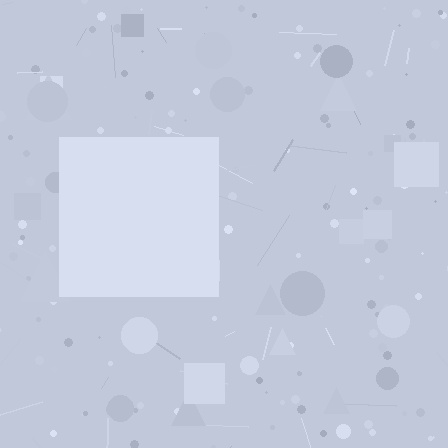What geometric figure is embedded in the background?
A square is embedded in the background.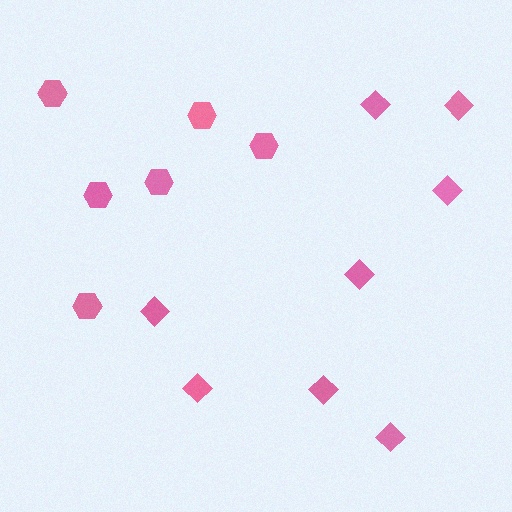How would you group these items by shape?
There are 2 groups: one group of diamonds (8) and one group of hexagons (6).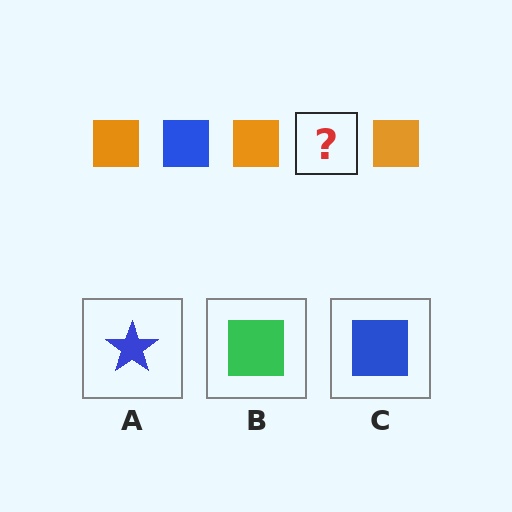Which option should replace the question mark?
Option C.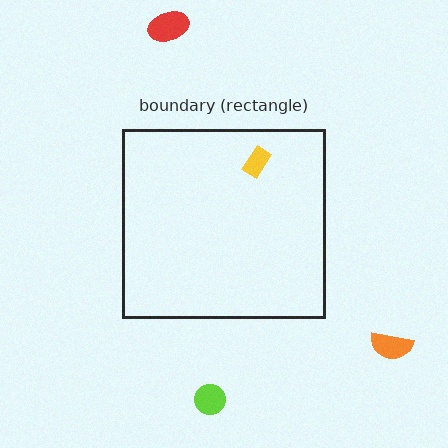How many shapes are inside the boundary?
1 inside, 3 outside.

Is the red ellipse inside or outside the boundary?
Outside.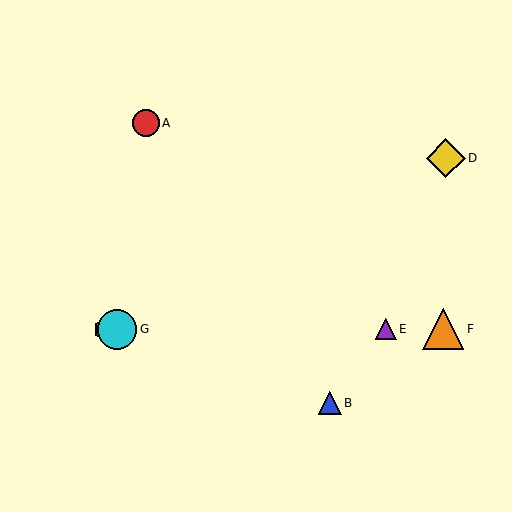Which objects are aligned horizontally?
Objects C, E, F, G are aligned horizontally.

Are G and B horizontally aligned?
No, G is at y≈329 and B is at y≈403.